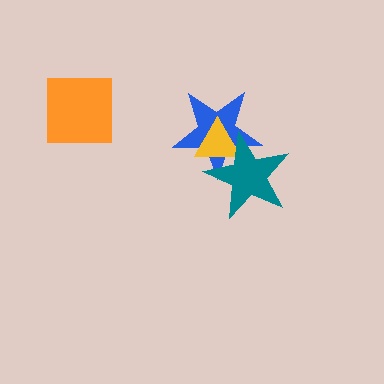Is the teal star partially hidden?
No, no other shape covers it.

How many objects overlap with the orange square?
0 objects overlap with the orange square.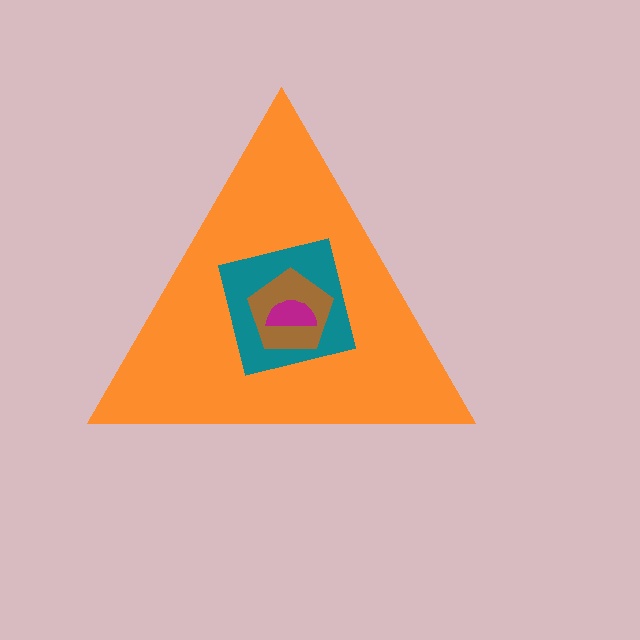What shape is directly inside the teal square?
The brown pentagon.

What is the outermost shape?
The orange triangle.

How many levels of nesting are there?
4.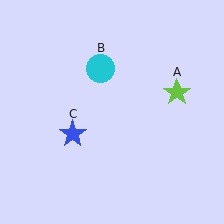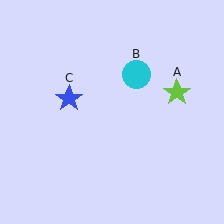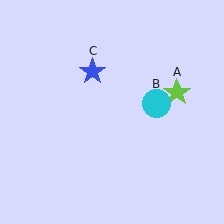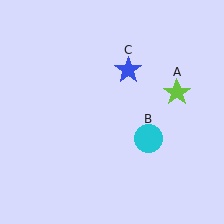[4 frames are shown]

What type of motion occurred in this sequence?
The cyan circle (object B), blue star (object C) rotated clockwise around the center of the scene.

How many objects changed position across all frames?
2 objects changed position: cyan circle (object B), blue star (object C).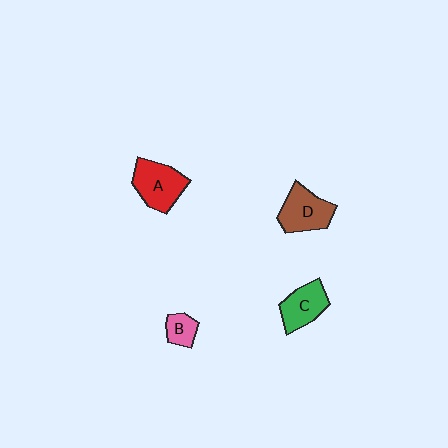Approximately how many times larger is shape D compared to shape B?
Approximately 2.1 times.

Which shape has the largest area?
Shape A (red).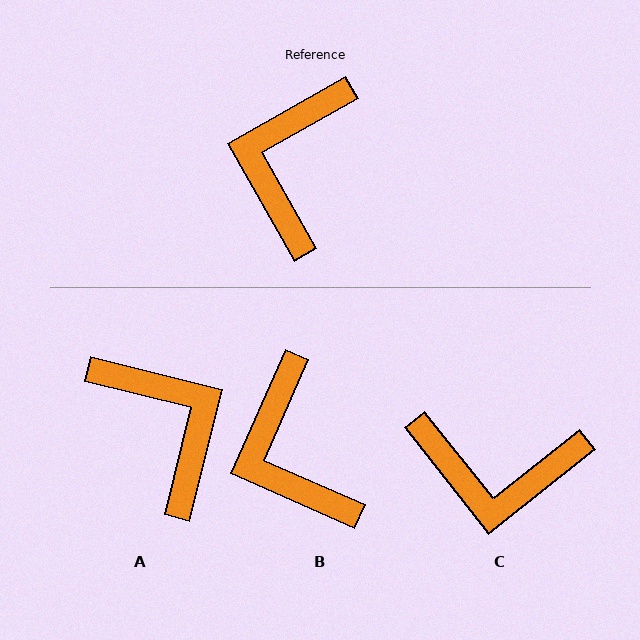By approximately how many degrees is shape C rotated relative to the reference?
Approximately 99 degrees counter-clockwise.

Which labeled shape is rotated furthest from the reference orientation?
A, about 133 degrees away.